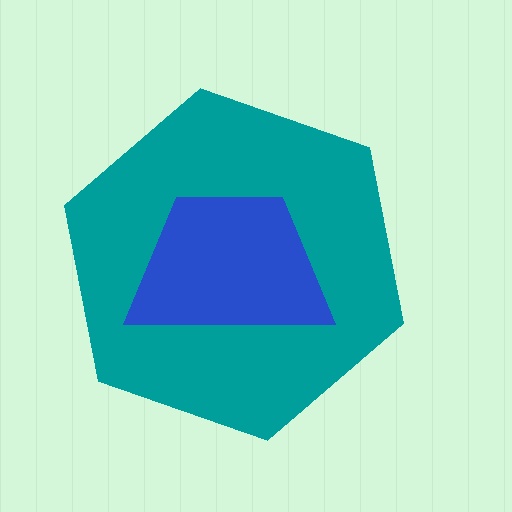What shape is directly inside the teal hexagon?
The blue trapezoid.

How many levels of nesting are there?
2.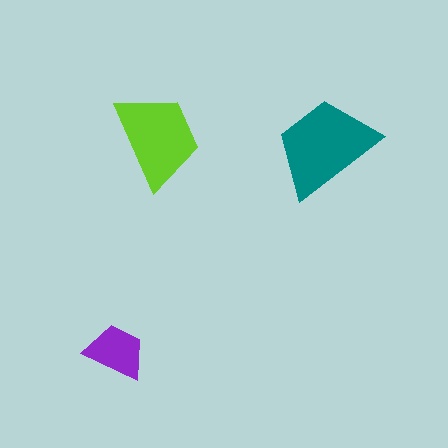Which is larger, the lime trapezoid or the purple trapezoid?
The lime one.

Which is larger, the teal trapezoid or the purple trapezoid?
The teal one.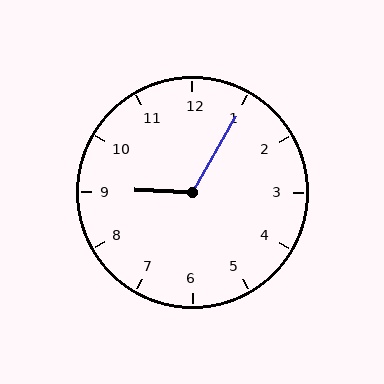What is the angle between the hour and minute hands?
Approximately 118 degrees.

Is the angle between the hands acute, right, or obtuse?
It is obtuse.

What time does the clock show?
9:05.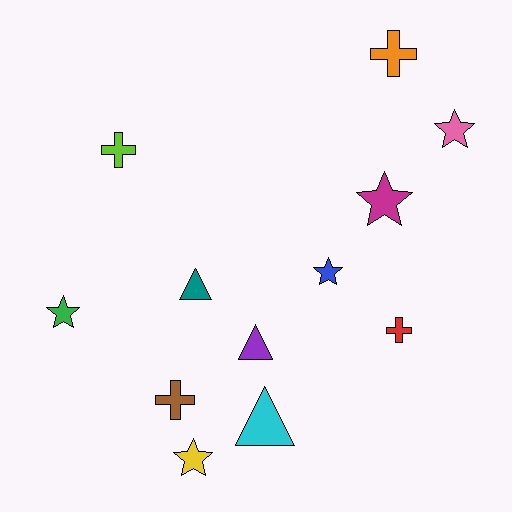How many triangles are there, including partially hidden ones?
There are 3 triangles.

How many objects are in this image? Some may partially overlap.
There are 12 objects.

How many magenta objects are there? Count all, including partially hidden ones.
There is 1 magenta object.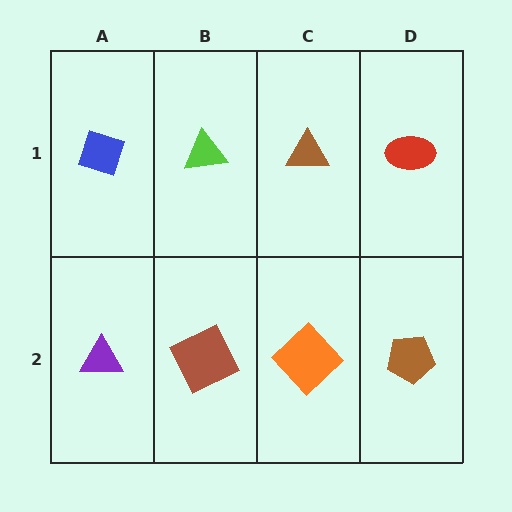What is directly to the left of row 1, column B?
A blue diamond.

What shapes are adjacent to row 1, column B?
A brown square (row 2, column B), a blue diamond (row 1, column A), a brown triangle (row 1, column C).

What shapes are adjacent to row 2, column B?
A lime triangle (row 1, column B), a purple triangle (row 2, column A), an orange diamond (row 2, column C).